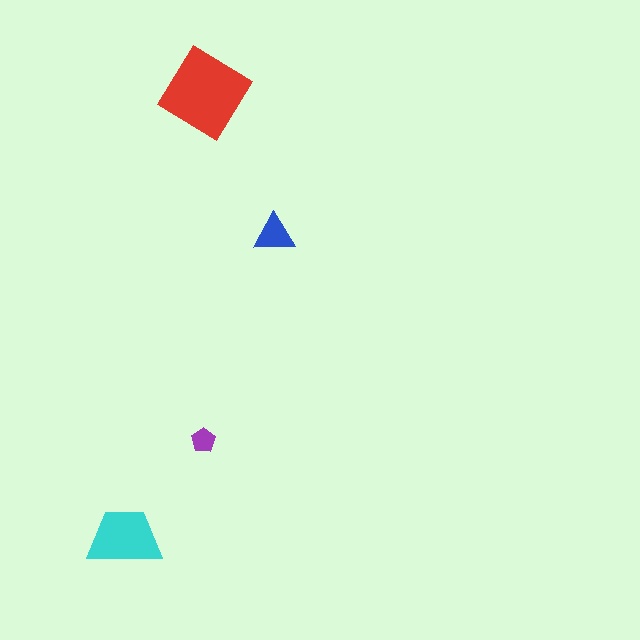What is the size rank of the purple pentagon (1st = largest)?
4th.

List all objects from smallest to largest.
The purple pentagon, the blue triangle, the cyan trapezoid, the red diamond.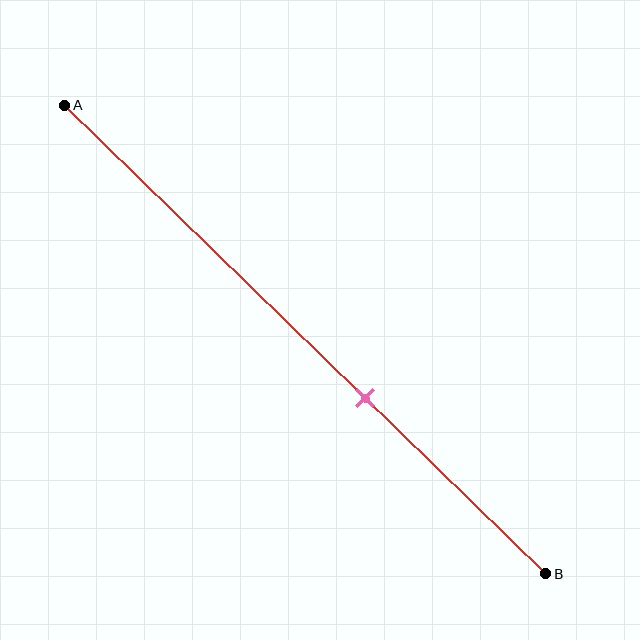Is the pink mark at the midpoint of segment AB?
No, the mark is at about 65% from A, not at the 50% midpoint.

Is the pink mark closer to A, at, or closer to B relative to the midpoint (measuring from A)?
The pink mark is closer to point B than the midpoint of segment AB.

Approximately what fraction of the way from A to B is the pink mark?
The pink mark is approximately 65% of the way from A to B.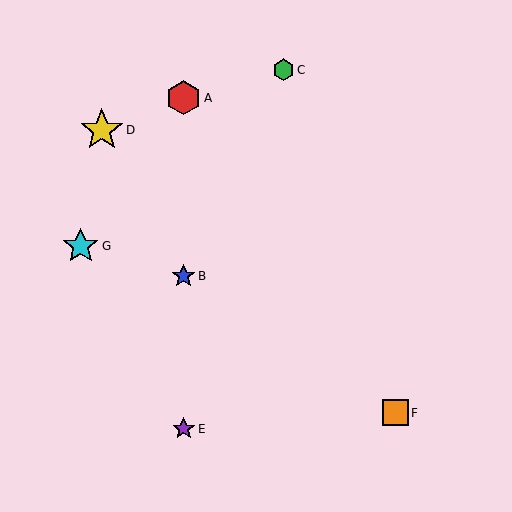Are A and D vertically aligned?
No, A is at x≈184 and D is at x≈102.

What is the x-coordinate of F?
Object F is at x≈395.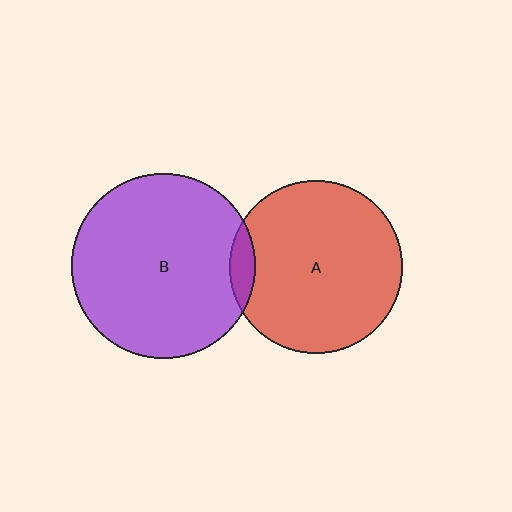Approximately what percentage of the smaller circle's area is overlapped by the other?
Approximately 5%.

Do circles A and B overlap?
Yes.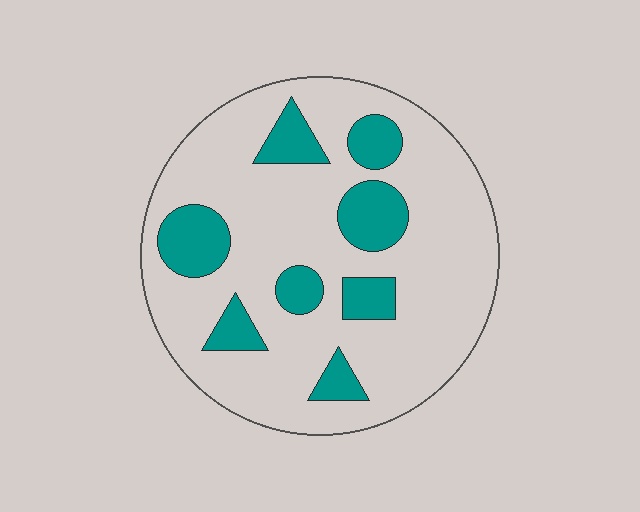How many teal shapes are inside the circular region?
8.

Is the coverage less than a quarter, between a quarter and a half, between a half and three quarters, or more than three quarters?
Less than a quarter.